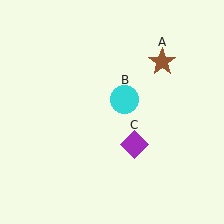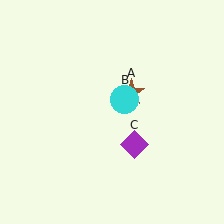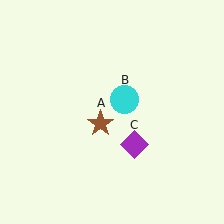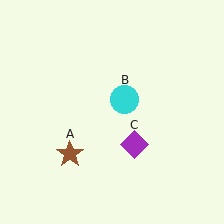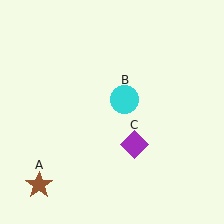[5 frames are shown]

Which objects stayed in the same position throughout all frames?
Cyan circle (object B) and purple diamond (object C) remained stationary.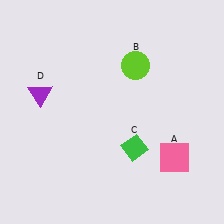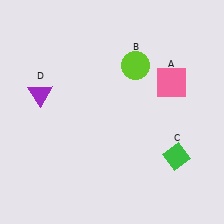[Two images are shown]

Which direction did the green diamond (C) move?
The green diamond (C) moved right.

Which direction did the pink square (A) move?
The pink square (A) moved up.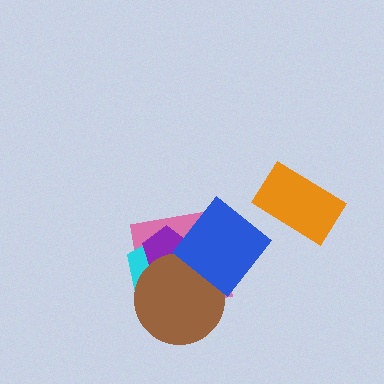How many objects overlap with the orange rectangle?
0 objects overlap with the orange rectangle.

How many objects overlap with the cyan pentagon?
4 objects overlap with the cyan pentagon.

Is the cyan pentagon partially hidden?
Yes, it is partially covered by another shape.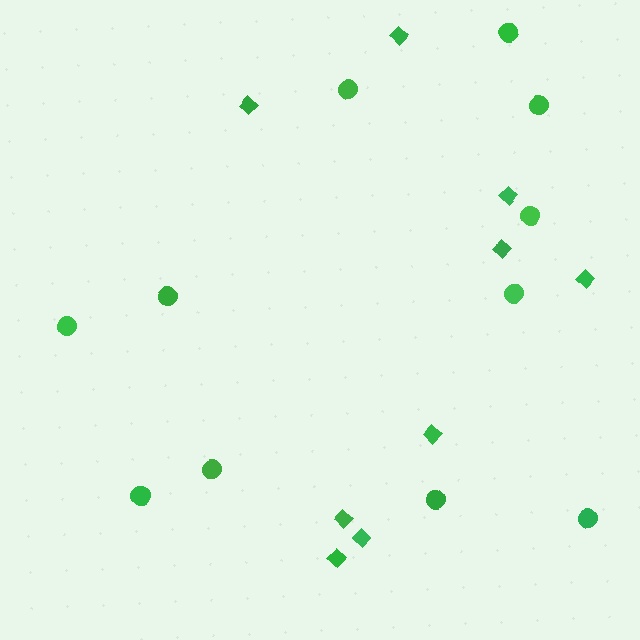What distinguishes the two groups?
There are 2 groups: one group of circles (11) and one group of diamonds (9).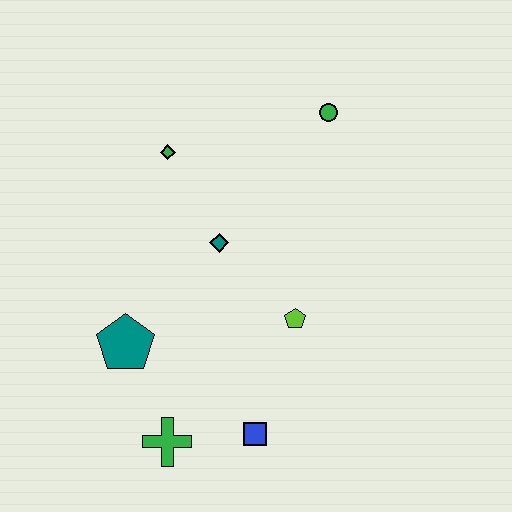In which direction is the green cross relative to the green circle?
The green cross is below the green circle.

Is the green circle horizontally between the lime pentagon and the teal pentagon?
No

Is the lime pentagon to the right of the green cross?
Yes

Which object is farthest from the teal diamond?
The green cross is farthest from the teal diamond.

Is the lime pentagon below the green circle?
Yes